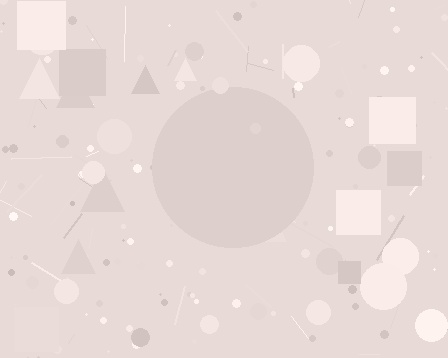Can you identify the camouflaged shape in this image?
The camouflaged shape is a circle.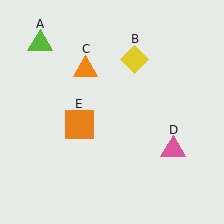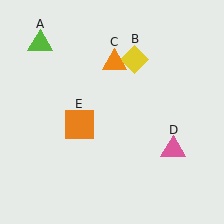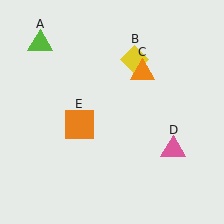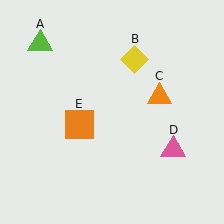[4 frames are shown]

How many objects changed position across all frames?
1 object changed position: orange triangle (object C).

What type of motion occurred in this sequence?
The orange triangle (object C) rotated clockwise around the center of the scene.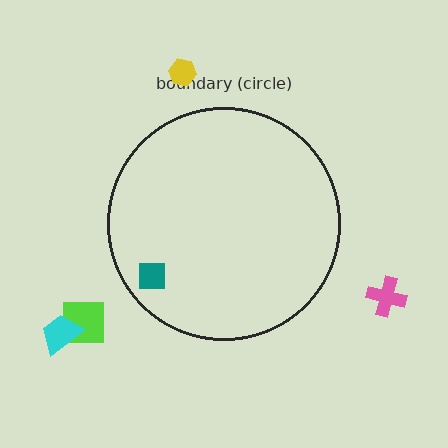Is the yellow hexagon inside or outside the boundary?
Outside.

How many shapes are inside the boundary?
1 inside, 4 outside.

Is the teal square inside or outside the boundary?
Inside.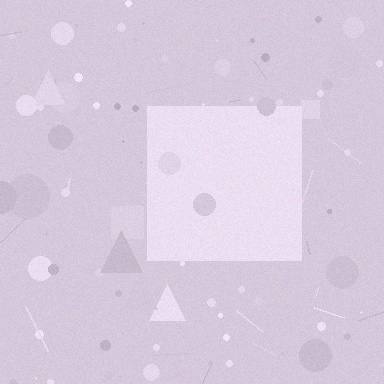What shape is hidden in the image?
A square is hidden in the image.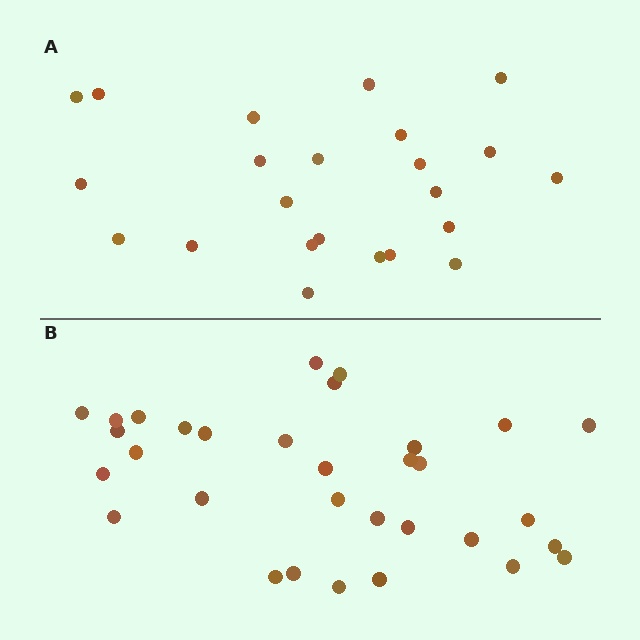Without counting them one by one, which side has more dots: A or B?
Region B (the bottom region) has more dots.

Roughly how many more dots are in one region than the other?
Region B has roughly 8 or so more dots than region A.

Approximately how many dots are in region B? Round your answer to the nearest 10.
About 30 dots. (The exact count is 32, which rounds to 30.)